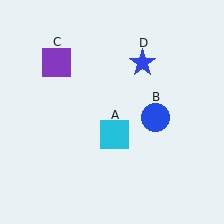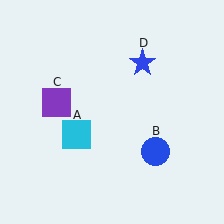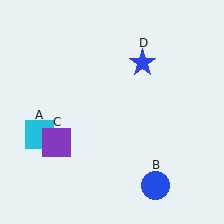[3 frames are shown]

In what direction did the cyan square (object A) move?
The cyan square (object A) moved left.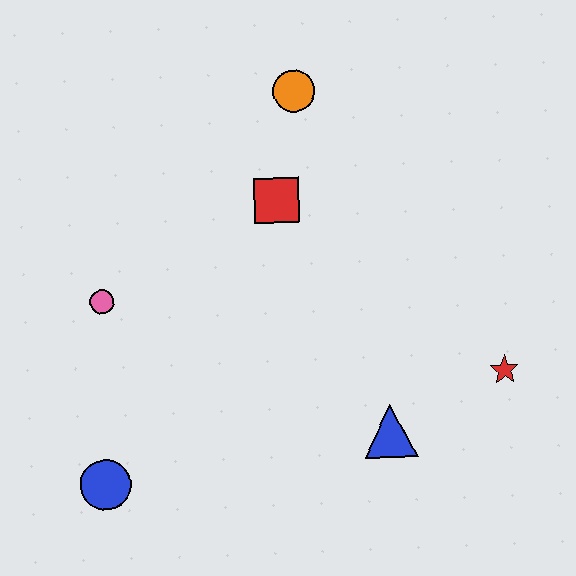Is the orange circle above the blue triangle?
Yes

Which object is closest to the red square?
The orange circle is closest to the red square.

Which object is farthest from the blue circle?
The orange circle is farthest from the blue circle.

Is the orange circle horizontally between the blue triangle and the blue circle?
Yes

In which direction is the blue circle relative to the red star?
The blue circle is to the left of the red star.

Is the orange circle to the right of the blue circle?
Yes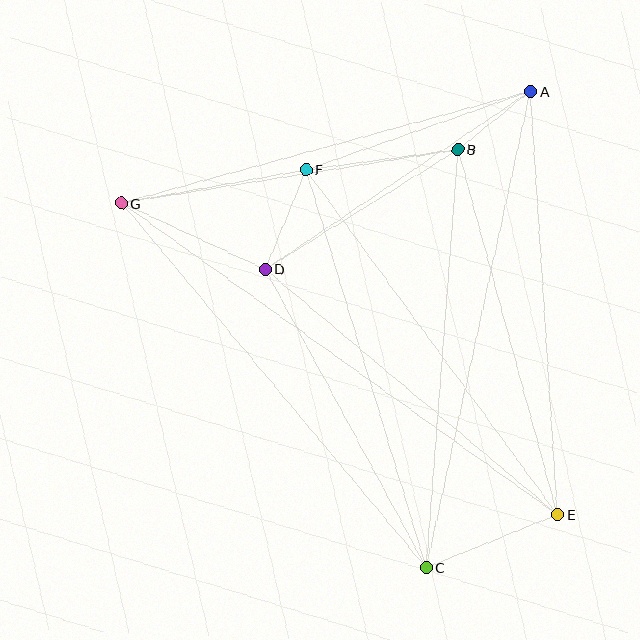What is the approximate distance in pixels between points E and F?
The distance between E and F is approximately 427 pixels.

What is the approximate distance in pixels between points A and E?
The distance between A and E is approximately 424 pixels.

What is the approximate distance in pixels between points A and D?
The distance between A and D is approximately 319 pixels.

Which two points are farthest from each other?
Points E and G are farthest from each other.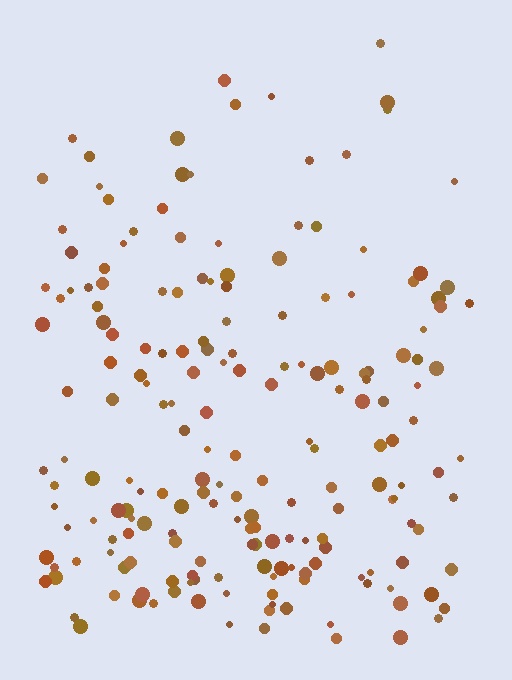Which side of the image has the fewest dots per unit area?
The top.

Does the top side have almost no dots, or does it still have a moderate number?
Still a moderate number, just noticeably fewer than the bottom.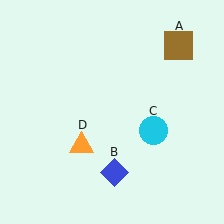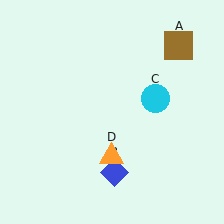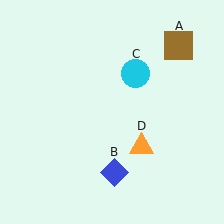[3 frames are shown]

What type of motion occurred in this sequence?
The cyan circle (object C), orange triangle (object D) rotated counterclockwise around the center of the scene.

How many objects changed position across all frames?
2 objects changed position: cyan circle (object C), orange triangle (object D).